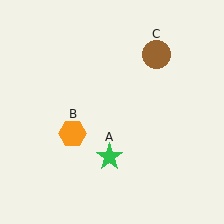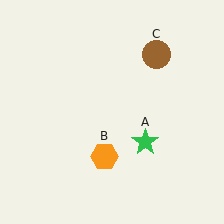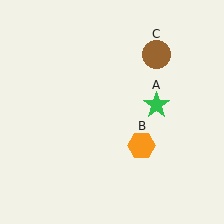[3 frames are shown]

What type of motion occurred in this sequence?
The green star (object A), orange hexagon (object B) rotated counterclockwise around the center of the scene.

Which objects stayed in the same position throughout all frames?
Brown circle (object C) remained stationary.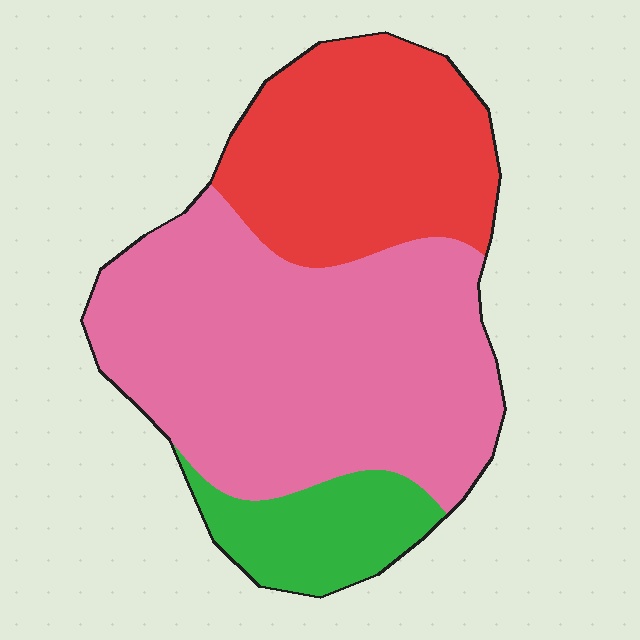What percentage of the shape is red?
Red takes up about one third (1/3) of the shape.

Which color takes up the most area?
Pink, at roughly 55%.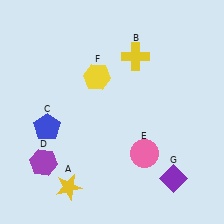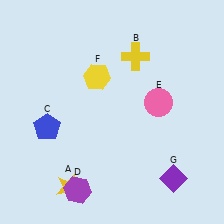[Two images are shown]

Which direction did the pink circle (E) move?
The pink circle (E) moved up.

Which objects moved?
The objects that moved are: the purple hexagon (D), the pink circle (E).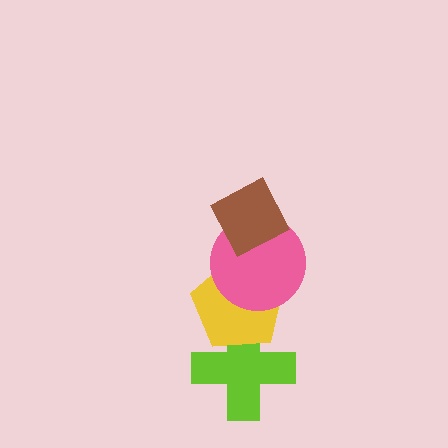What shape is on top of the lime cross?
The yellow pentagon is on top of the lime cross.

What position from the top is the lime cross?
The lime cross is 4th from the top.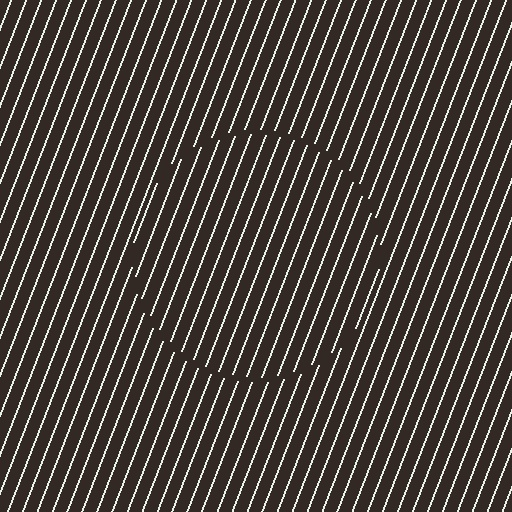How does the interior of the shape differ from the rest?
The interior of the shape contains the same grating, shifted by half a period — the contour is defined by the phase discontinuity where line-ends from the inner and outer gratings abut.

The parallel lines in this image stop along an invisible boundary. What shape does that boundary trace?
An illusory circle. The interior of the shape contains the same grating, shifted by half a period — the contour is defined by the phase discontinuity where line-ends from the inner and outer gratings abut.